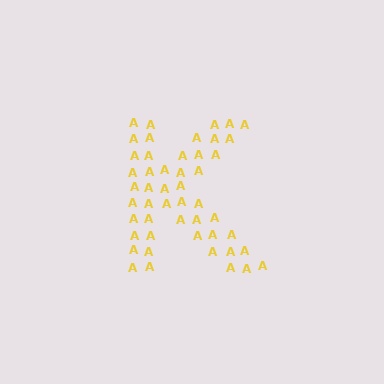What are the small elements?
The small elements are letter A's.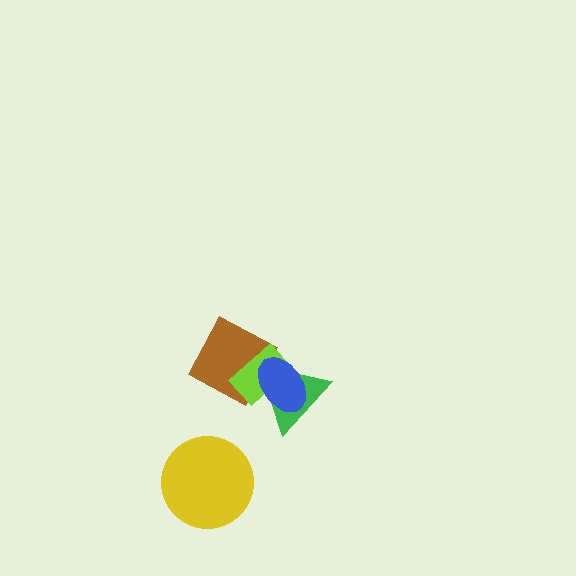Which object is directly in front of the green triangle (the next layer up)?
The lime rectangle is directly in front of the green triangle.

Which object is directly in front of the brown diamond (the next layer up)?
The green triangle is directly in front of the brown diamond.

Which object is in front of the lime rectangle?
The blue ellipse is in front of the lime rectangle.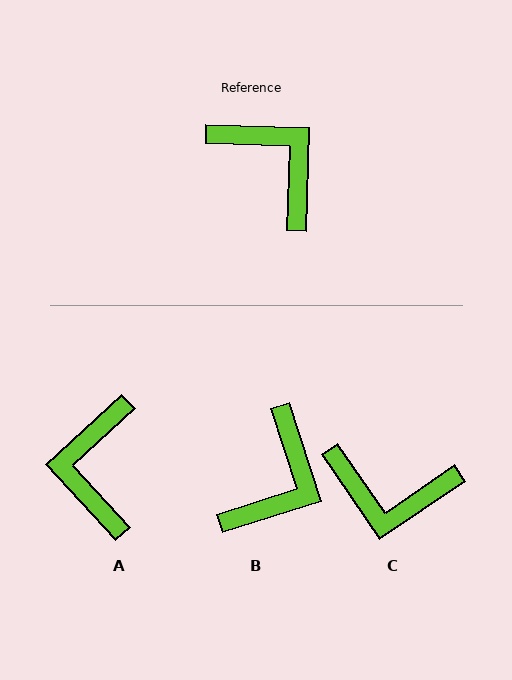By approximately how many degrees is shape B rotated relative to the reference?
Approximately 70 degrees clockwise.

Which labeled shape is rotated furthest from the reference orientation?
C, about 144 degrees away.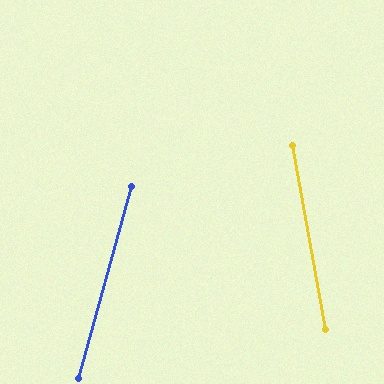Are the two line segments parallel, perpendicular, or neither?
Neither parallel nor perpendicular — they differ by about 26°.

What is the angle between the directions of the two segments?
Approximately 26 degrees.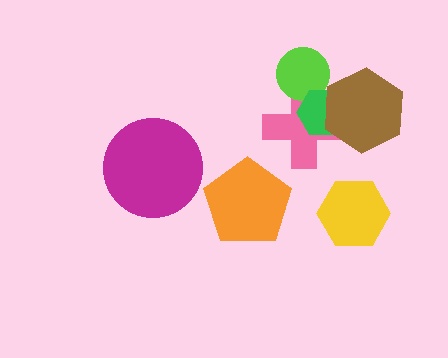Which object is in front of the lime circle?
The green hexagon is in front of the lime circle.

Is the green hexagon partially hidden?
Yes, it is partially covered by another shape.